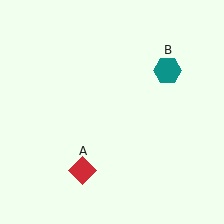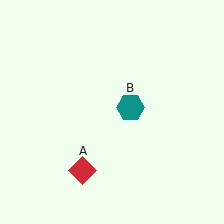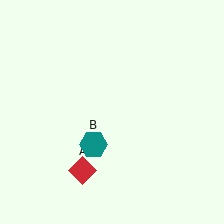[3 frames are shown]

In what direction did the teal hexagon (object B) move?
The teal hexagon (object B) moved down and to the left.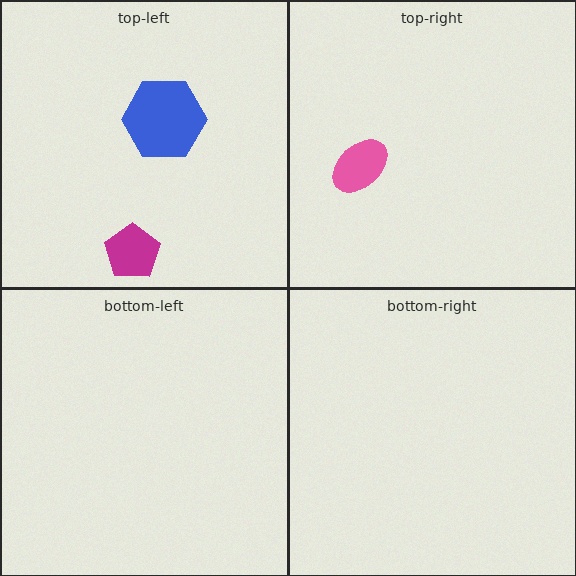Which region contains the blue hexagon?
The top-left region.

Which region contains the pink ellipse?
The top-right region.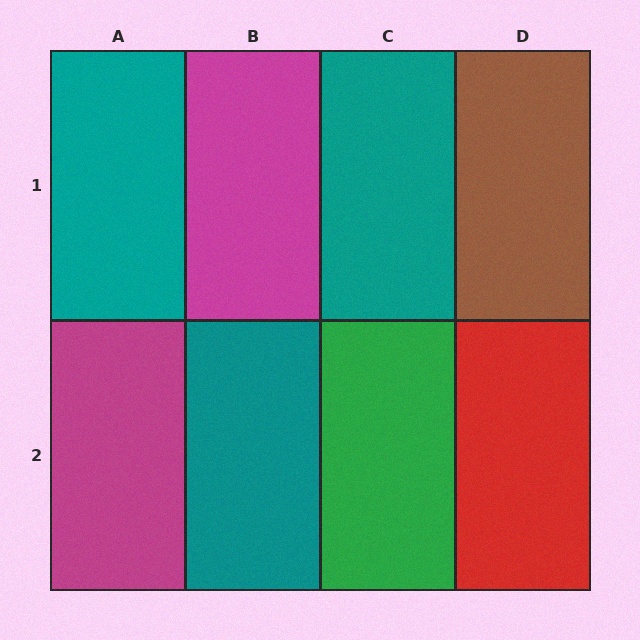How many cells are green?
1 cell is green.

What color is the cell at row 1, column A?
Teal.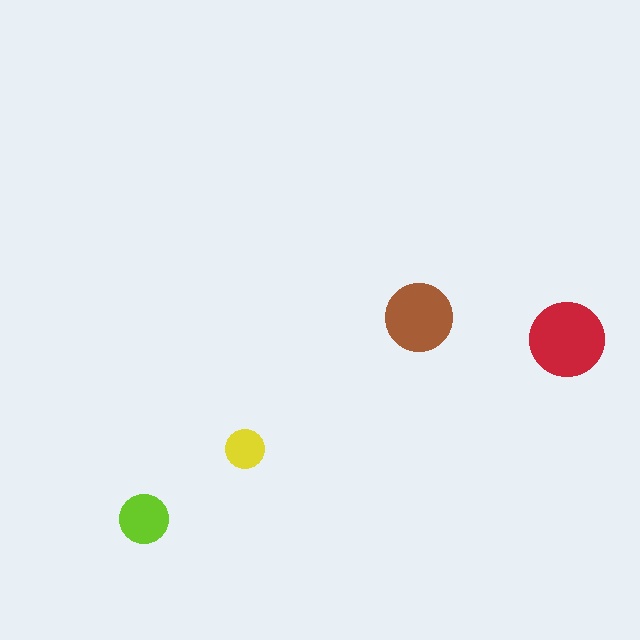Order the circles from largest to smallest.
the red one, the brown one, the lime one, the yellow one.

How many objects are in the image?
There are 4 objects in the image.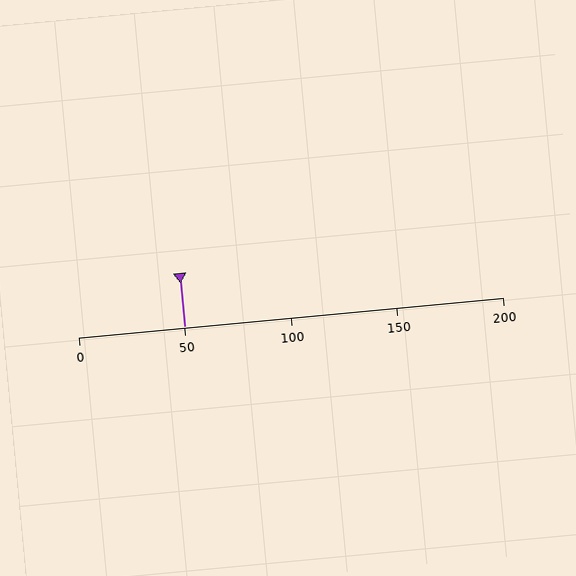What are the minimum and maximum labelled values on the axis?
The axis runs from 0 to 200.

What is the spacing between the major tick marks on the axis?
The major ticks are spaced 50 apart.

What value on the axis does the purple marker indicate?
The marker indicates approximately 50.